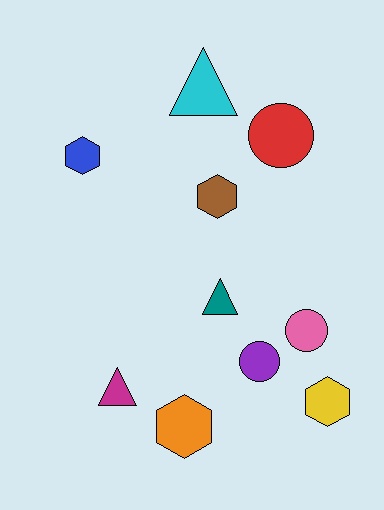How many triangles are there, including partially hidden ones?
There are 3 triangles.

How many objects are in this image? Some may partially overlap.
There are 10 objects.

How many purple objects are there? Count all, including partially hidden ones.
There is 1 purple object.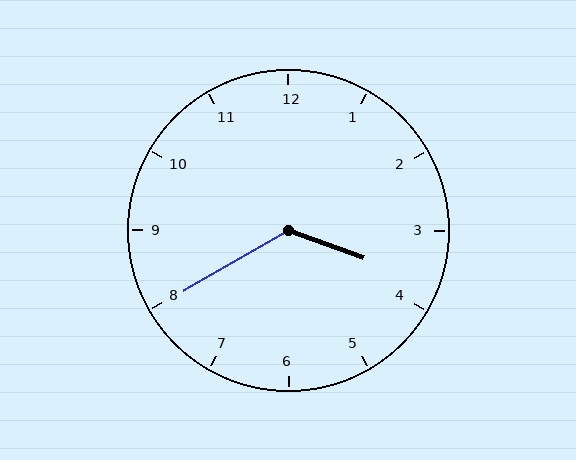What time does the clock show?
3:40.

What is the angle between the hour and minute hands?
Approximately 130 degrees.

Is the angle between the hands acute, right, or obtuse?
It is obtuse.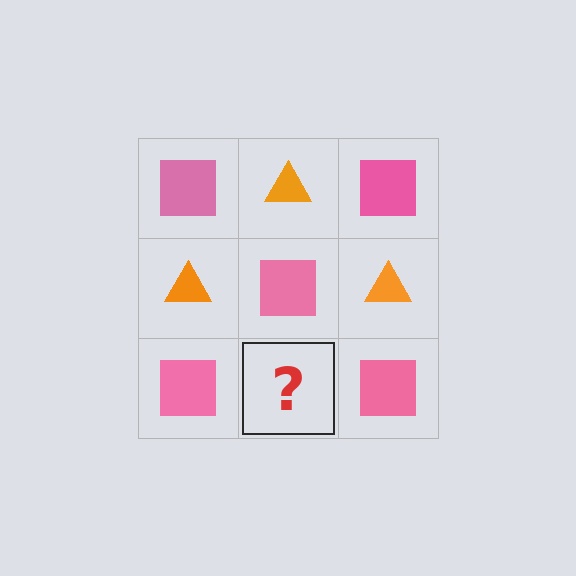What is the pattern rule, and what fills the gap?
The rule is that it alternates pink square and orange triangle in a checkerboard pattern. The gap should be filled with an orange triangle.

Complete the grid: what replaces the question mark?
The question mark should be replaced with an orange triangle.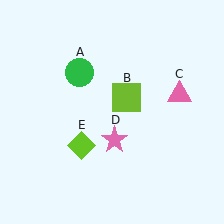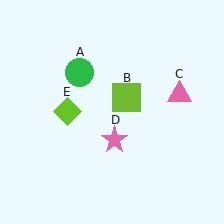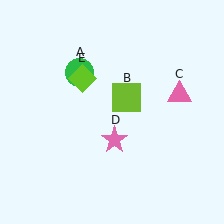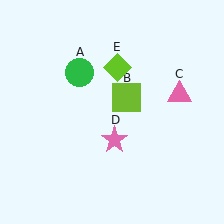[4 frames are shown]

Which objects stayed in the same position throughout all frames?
Green circle (object A) and lime square (object B) and pink triangle (object C) and pink star (object D) remained stationary.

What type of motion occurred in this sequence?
The lime diamond (object E) rotated clockwise around the center of the scene.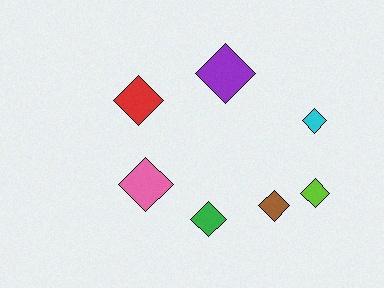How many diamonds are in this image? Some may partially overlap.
There are 7 diamonds.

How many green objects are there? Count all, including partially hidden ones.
There is 1 green object.